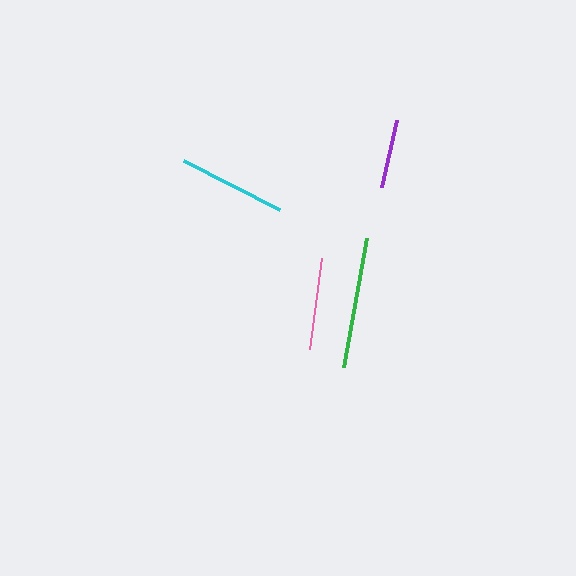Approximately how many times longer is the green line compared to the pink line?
The green line is approximately 1.4 times the length of the pink line.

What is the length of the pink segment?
The pink segment is approximately 92 pixels long.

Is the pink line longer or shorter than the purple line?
The pink line is longer than the purple line.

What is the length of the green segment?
The green segment is approximately 131 pixels long.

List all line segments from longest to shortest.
From longest to shortest: green, cyan, pink, purple.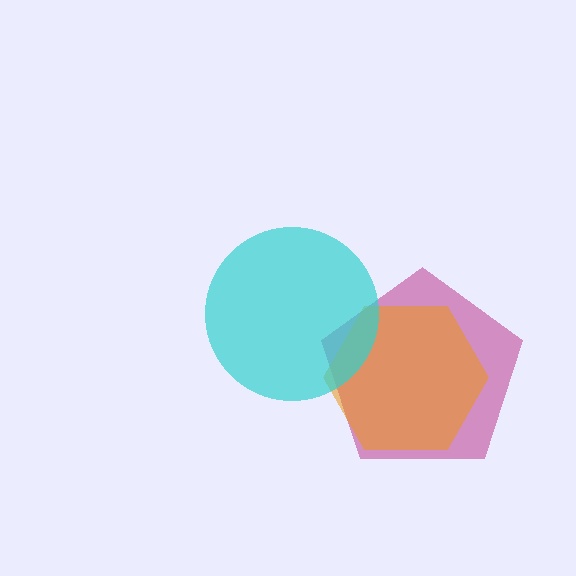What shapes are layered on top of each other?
The layered shapes are: a magenta pentagon, an orange hexagon, a cyan circle.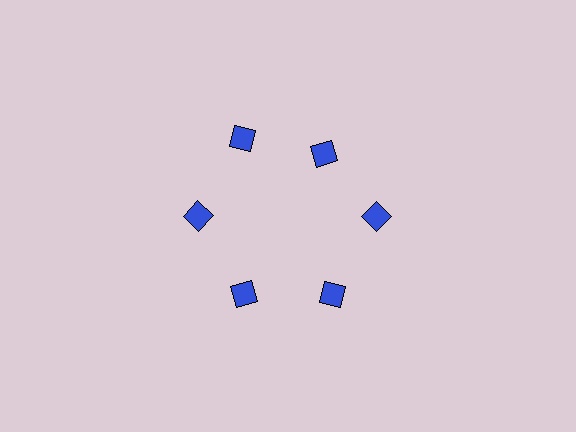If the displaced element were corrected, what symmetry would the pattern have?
It would have 6-fold rotational symmetry — the pattern would map onto itself every 60 degrees.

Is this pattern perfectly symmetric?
No. The 6 blue squares are arranged in a ring, but one element near the 1 o'clock position is pulled inward toward the center, breaking the 6-fold rotational symmetry.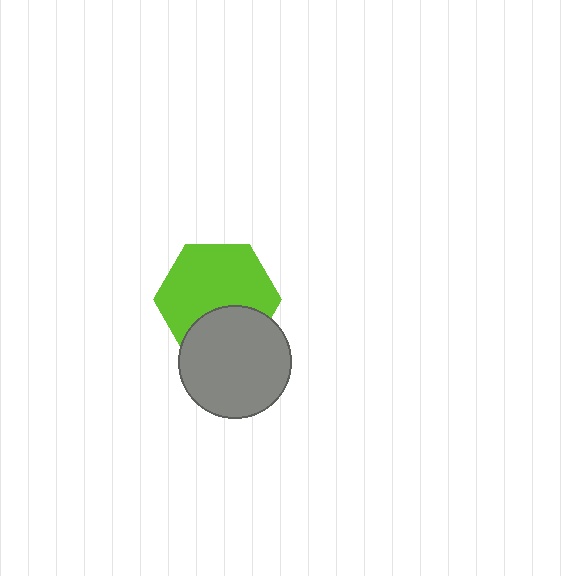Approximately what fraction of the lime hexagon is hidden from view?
Roughly 32% of the lime hexagon is hidden behind the gray circle.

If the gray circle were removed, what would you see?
You would see the complete lime hexagon.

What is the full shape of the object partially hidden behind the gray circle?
The partially hidden object is a lime hexagon.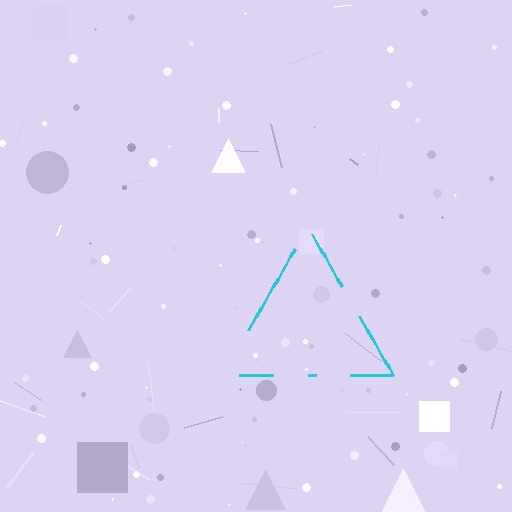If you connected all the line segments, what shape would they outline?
They would outline a triangle.